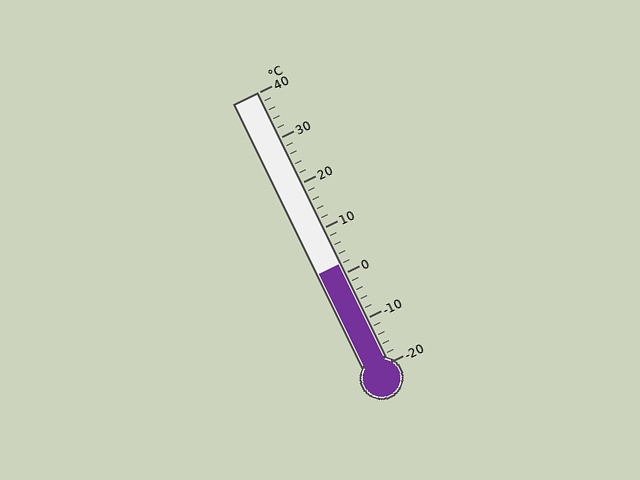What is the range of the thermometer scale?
The thermometer scale ranges from -20°C to 40°C.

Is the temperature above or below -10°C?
The temperature is above -10°C.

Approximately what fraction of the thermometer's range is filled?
The thermometer is filled to approximately 35% of its range.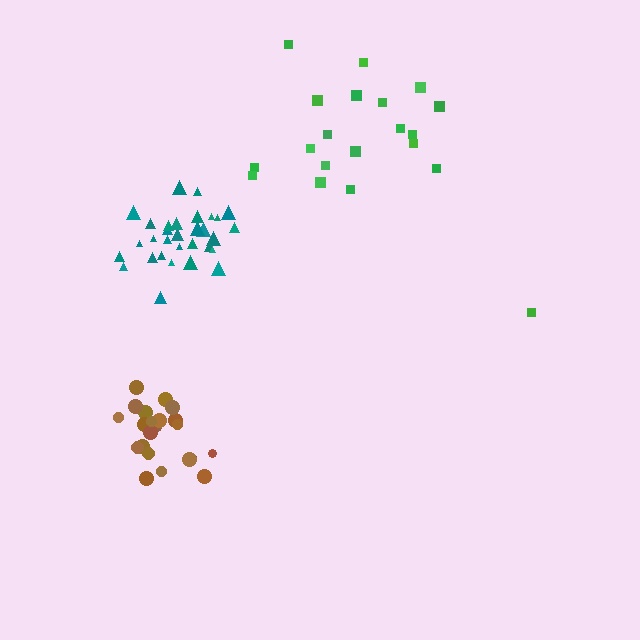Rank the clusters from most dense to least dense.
brown, teal, green.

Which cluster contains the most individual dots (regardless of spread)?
Teal (31).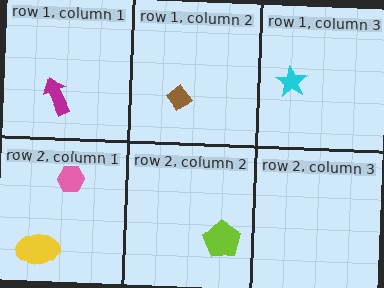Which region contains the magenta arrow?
The row 1, column 1 region.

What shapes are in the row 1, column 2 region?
The brown diamond.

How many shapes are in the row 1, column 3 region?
1.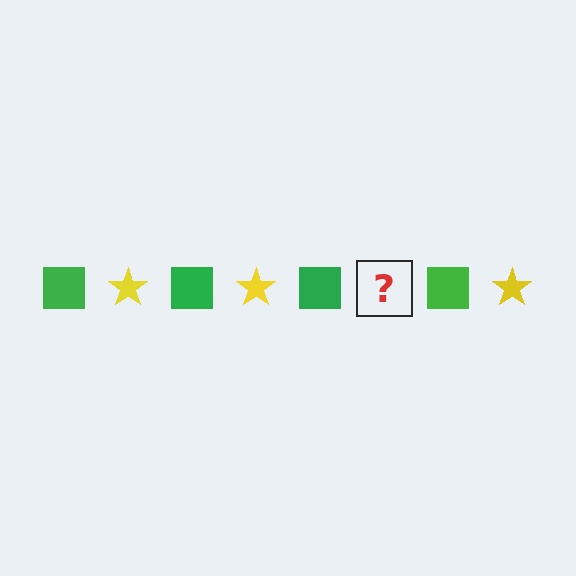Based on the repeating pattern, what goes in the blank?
The blank should be a yellow star.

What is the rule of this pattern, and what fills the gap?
The rule is that the pattern alternates between green square and yellow star. The gap should be filled with a yellow star.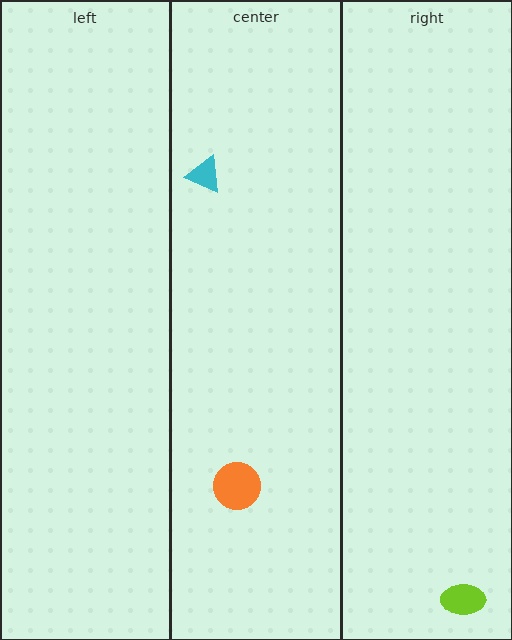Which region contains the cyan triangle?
The center region.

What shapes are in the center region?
The cyan triangle, the orange circle.